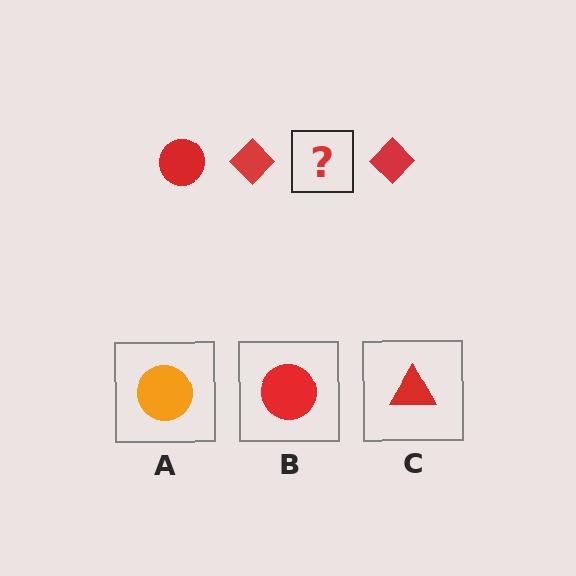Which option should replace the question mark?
Option B.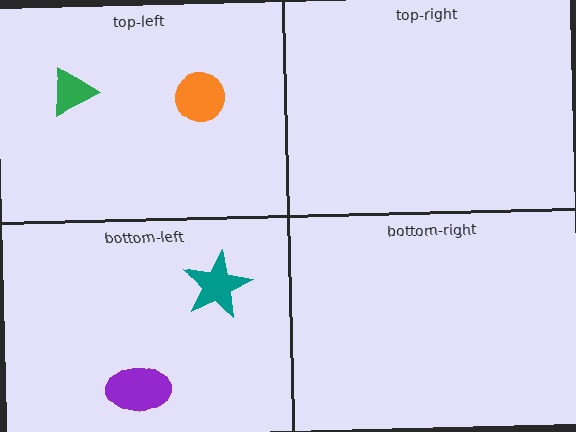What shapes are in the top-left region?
The orange circle, the green triangle.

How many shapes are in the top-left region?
2.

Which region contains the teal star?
The bottom-left region.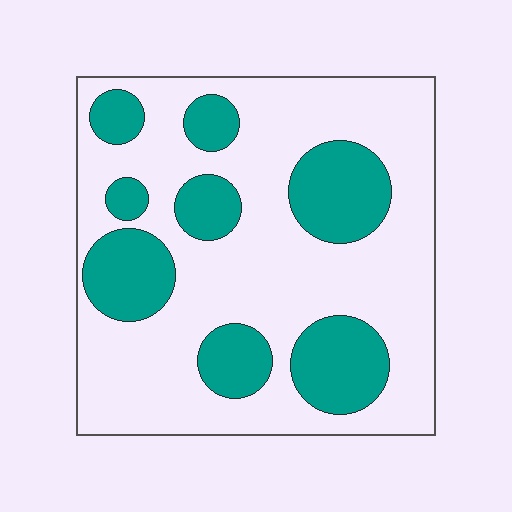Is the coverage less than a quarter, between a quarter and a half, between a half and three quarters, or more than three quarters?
Between a quarter and a half.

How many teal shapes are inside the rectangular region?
8.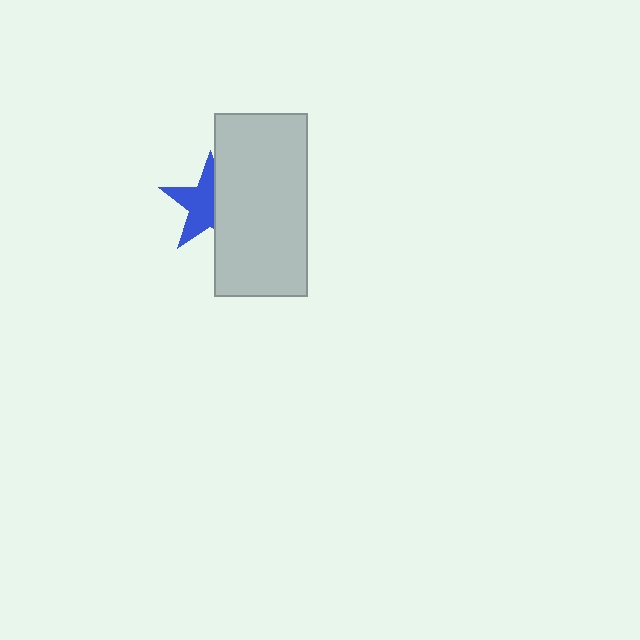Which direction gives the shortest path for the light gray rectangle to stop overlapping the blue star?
Moving right gives the shortest separation.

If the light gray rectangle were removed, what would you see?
You would see the complete blue star.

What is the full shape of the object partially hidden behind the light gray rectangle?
The partially hidden object is a blue star.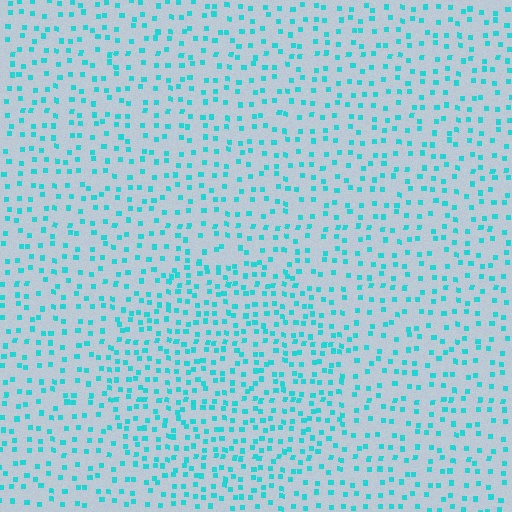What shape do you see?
I see a circle.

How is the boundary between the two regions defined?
The boundary is defined by a change in element density (approximately 1.6x ratio). All elements are the same color, size, and shape.